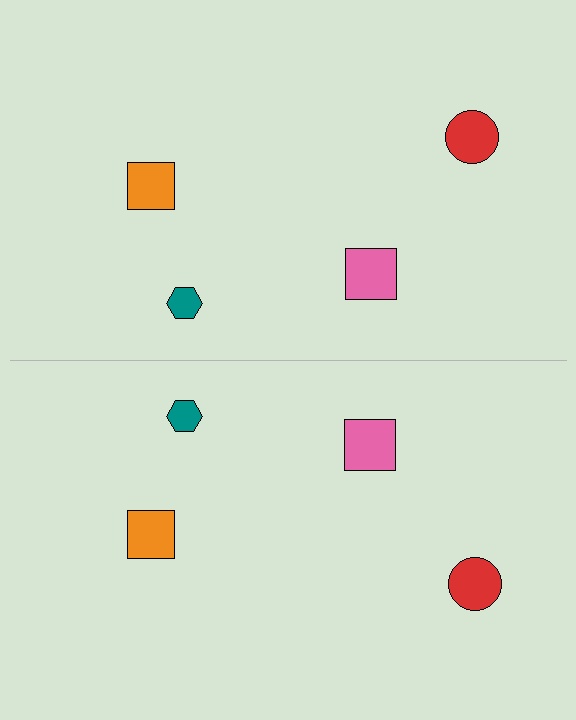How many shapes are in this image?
There are 8 shapes in this image.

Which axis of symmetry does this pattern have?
The pattern has a horizontal axis of symmetry running through the center of the image.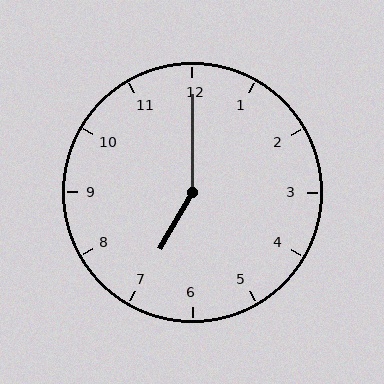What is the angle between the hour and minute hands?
Approximately 150 degrees.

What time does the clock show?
7:00.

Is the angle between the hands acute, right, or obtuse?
It is obtuse.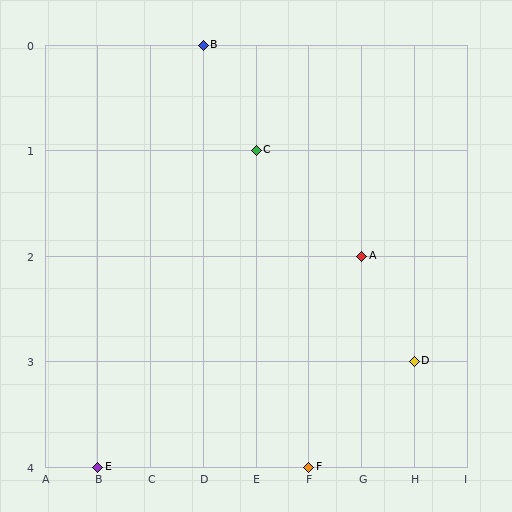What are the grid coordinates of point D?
Point D is at grid coordinates (H, 3).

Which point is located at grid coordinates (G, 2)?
Point A is at (G, 2).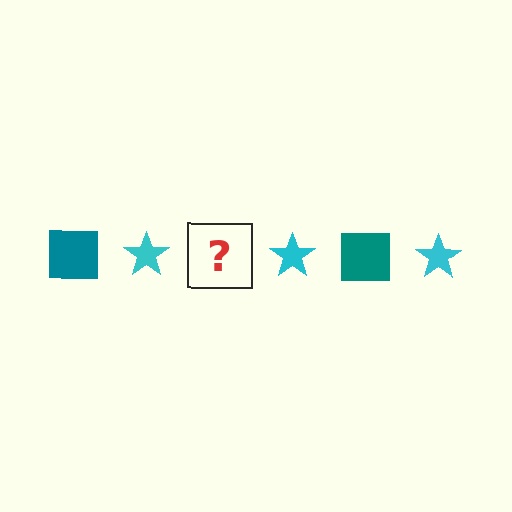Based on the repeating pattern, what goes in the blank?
The blank should be a teal square.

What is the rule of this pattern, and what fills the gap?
The rule is that the pattern alternates between teal square and cyan star. The gap should be filled with a teal square.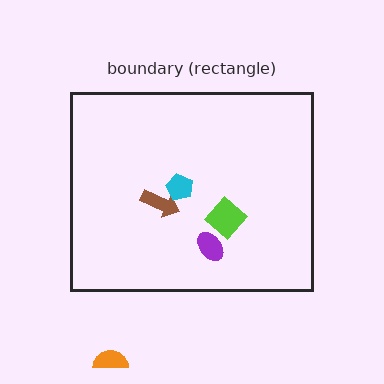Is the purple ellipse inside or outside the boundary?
Inside.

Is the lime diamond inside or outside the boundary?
Inside.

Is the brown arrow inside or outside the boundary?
Inside.